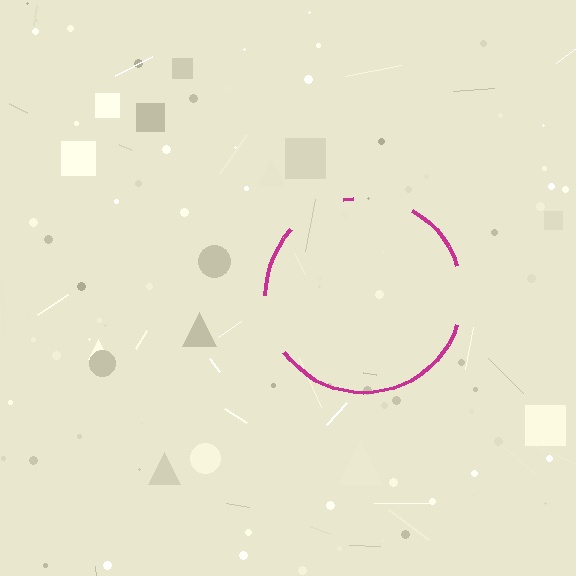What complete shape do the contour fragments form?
The contour fragments form a circle.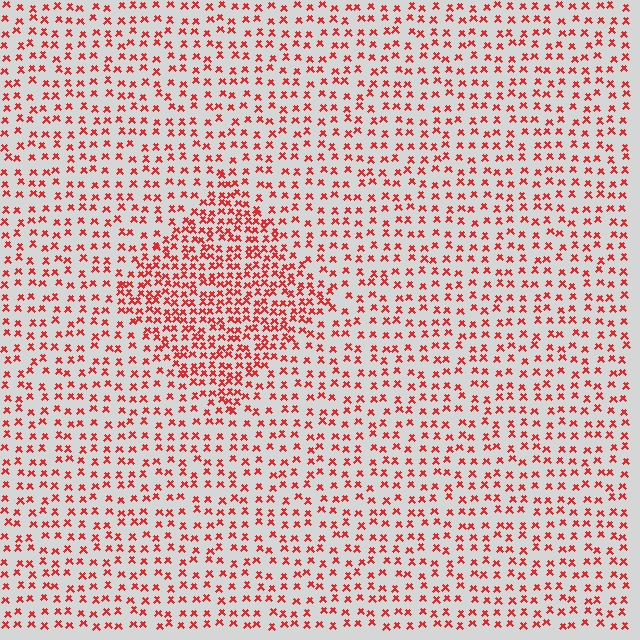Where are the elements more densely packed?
The elements are more densely packed inside the diamond boundary.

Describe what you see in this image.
The image contains small red elements arranged at two different densities. A diamond-shaped region is visible where the elements are more densely packed than the surrounding area.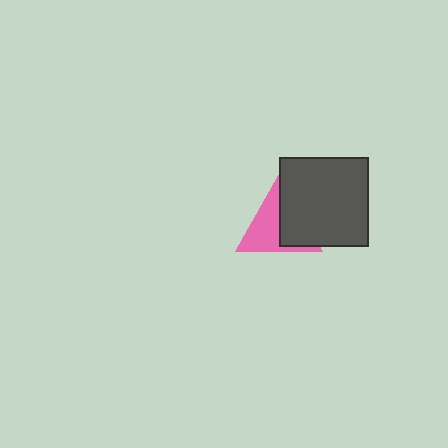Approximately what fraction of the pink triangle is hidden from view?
Roughly 43% of the pink triangle is hidden behind the dark gray square.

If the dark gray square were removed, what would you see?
You would see the complete pink triangle.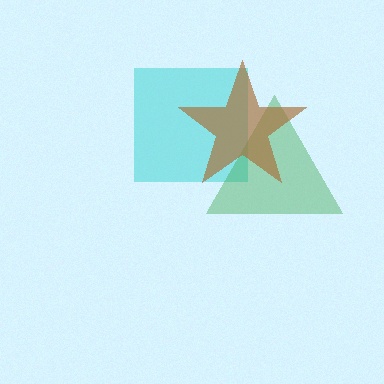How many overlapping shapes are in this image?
There are 3 overlapping shapes in the image.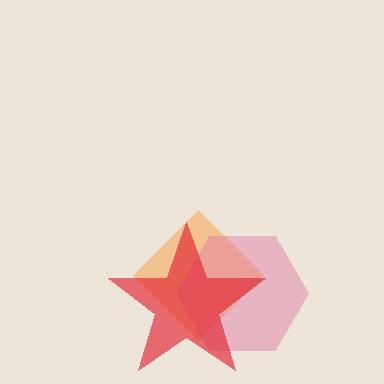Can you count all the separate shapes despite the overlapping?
Yes, there are 3 separate shapes.